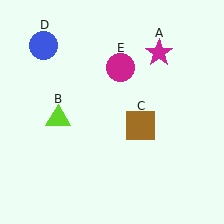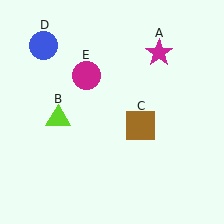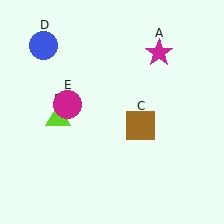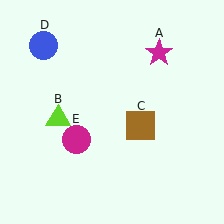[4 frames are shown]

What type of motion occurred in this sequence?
The magenta circle (object E) rotated counterclockwise around the center of the scene.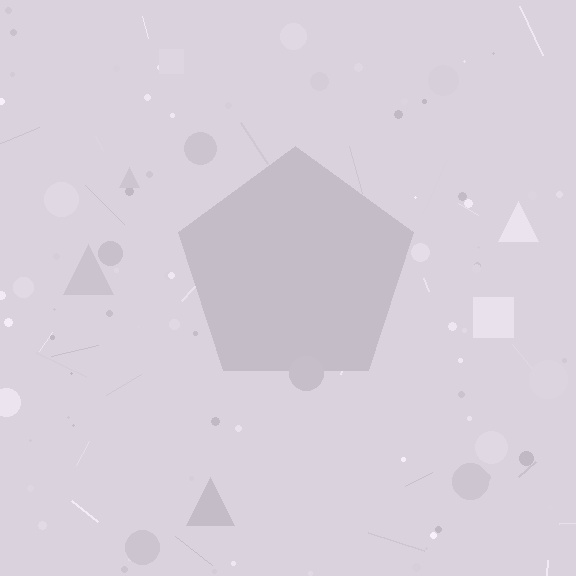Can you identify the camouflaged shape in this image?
The camouflaged shape is a pentagon.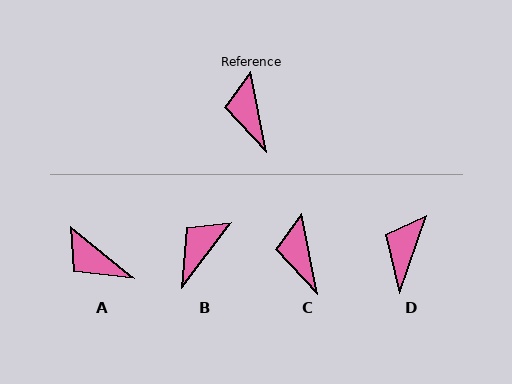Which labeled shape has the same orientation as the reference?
C.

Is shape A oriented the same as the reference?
No, it is off by about 40 degrees.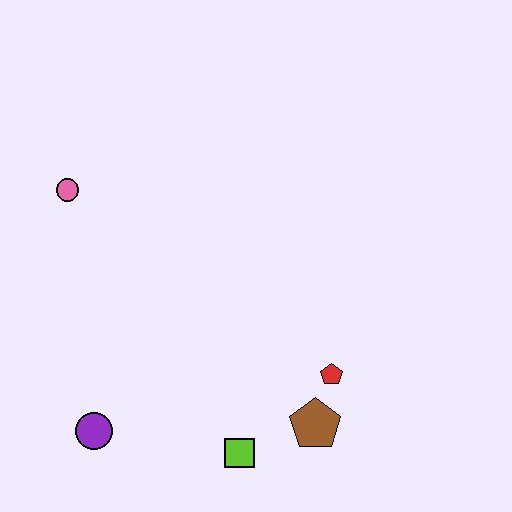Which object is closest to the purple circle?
The lime square is closest to the purple circle.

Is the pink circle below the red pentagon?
No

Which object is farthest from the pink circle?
The brown pentagon is farthest from the pink circle.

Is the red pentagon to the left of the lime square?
No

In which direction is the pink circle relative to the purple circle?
The pink circle is above the purple circle.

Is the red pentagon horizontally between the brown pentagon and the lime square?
No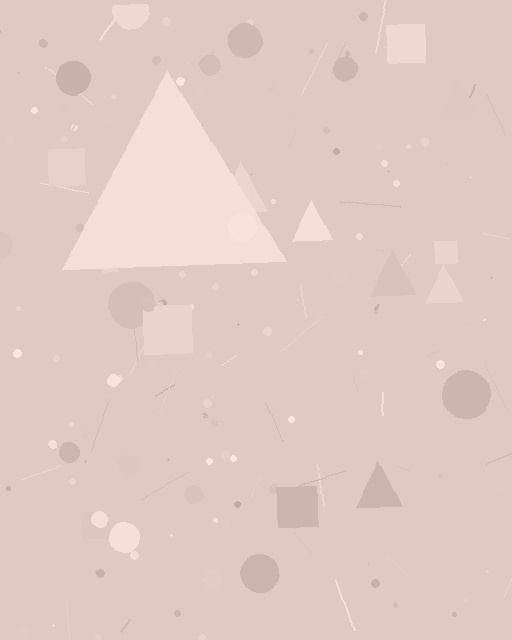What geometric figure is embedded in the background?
A triangle is embedded in the background.